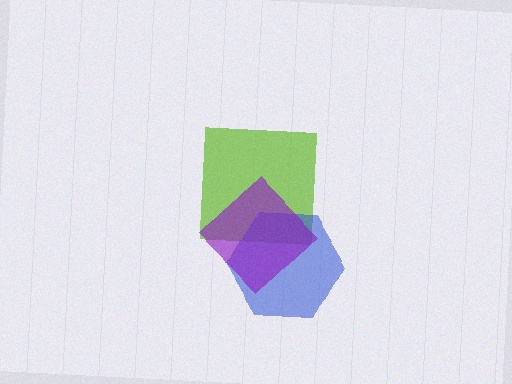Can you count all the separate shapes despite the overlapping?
Yes, there are 3 separate shapes.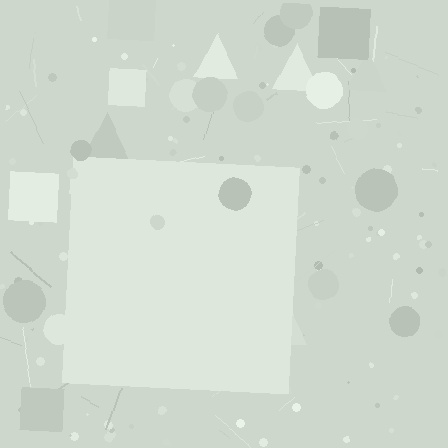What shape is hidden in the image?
A square is hidden in the image.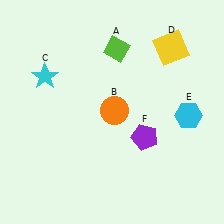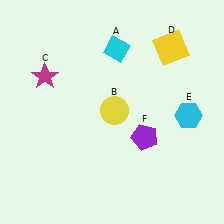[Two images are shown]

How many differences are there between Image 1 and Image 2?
There are 3 differences between the two images.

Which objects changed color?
A changed from lime to cyan. B changed from orange to yellow. C changed from cyan to magenta.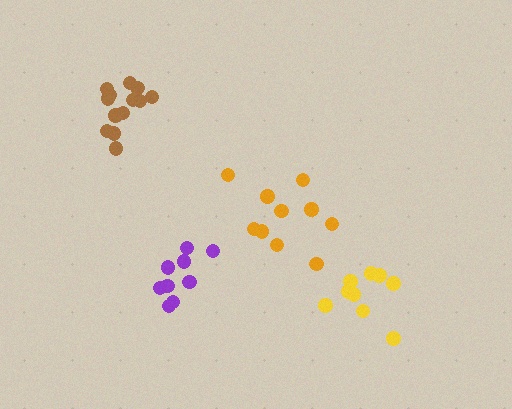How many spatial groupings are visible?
There are 4 spatial groupings.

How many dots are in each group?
Group 1: 9 dots, Group 2: 10 dots, Group 3: 13 dots, Group 4: 9 dots (41 total).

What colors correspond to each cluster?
The clusters are colored: yellow, orange, brown, purple.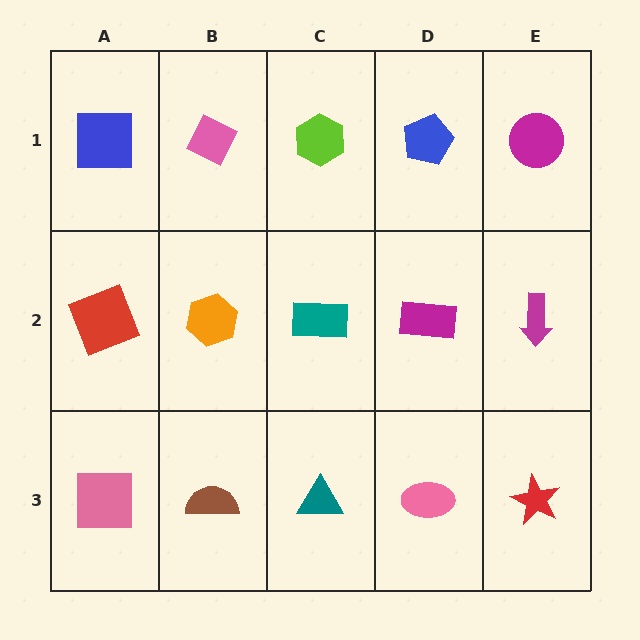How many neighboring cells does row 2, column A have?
3.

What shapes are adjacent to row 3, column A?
A red square (row 2, column A), a brown semicircle (row 3, column B).